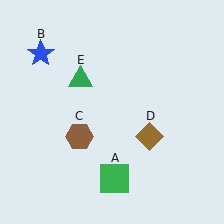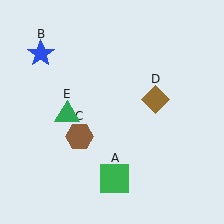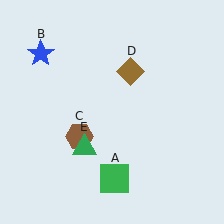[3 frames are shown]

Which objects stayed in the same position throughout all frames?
Green square (object A) and blue star (object B) and brown hexagon (object C) remained stationary.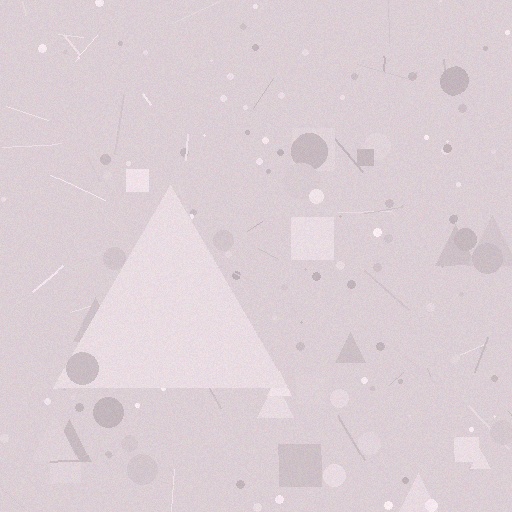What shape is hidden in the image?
A triangle is hidden in the image.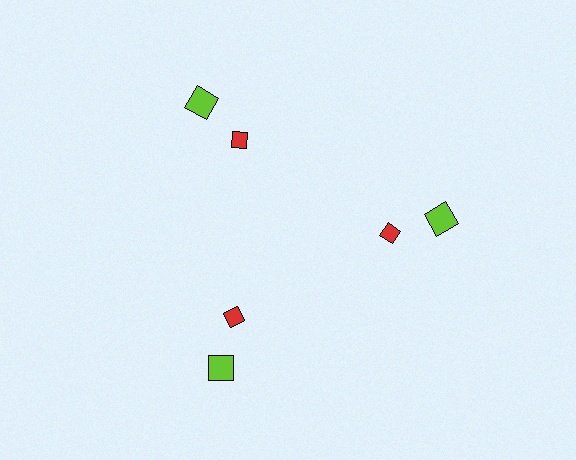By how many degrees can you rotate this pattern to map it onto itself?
The pattern maps onto itself every 120 degrees of rotation.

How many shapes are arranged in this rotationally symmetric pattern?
There are 6 shapes, arranged in 3 groups of 2.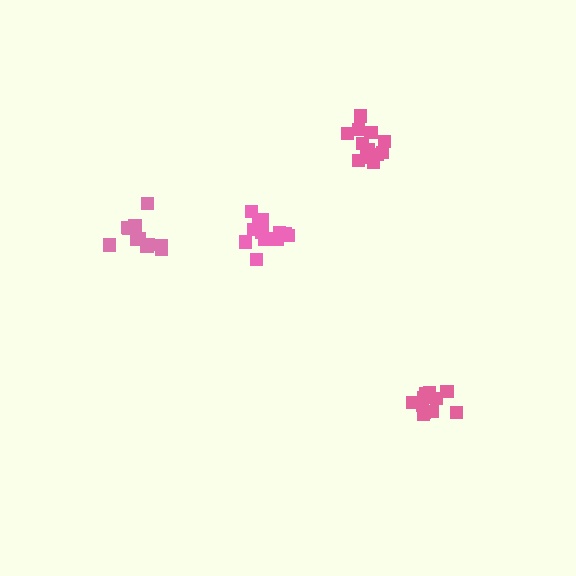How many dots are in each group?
Group 1: 11 dots, Group 2: 11 dots, Group 3: 16 dots, Group 4: 13 dots (51 total).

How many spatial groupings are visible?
There are 4 spatial groupings.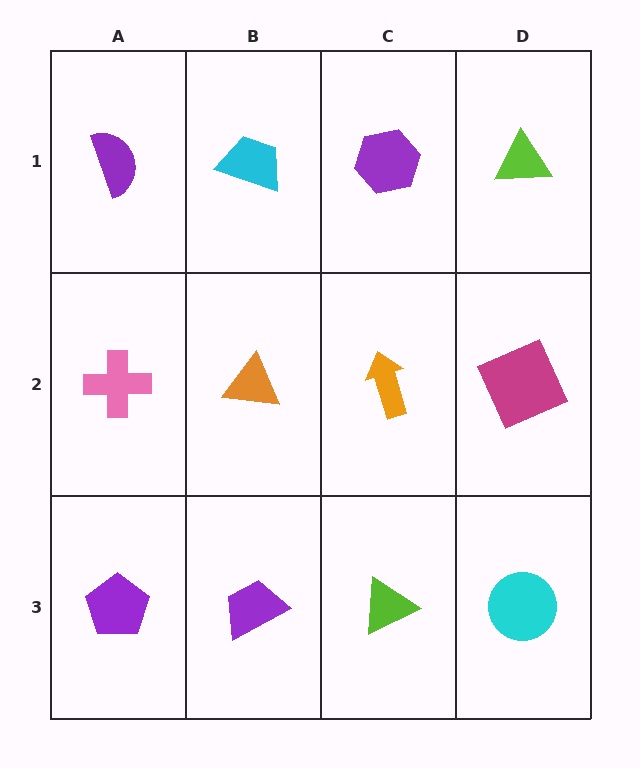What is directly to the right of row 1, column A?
A cyan trapezoid.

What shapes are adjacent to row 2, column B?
A cyan trapezoid (row 1, column B), a purple trapezoid (row 3, column B), a pink cross (row 2, column A), an orange arrow (row 2, column C).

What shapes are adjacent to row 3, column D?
A magenta square (row 2, column D), a lime triangle (row 3, column C).